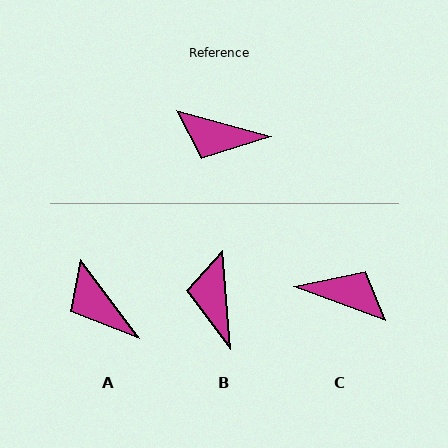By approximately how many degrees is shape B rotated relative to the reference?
Approximately 70 degrees clockwise.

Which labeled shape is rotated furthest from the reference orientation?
C, about 175 degrees away.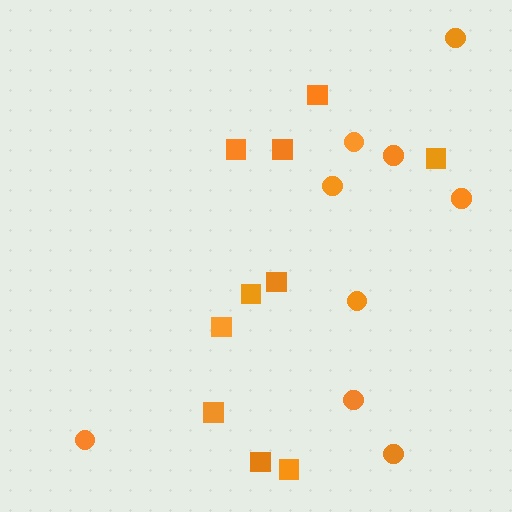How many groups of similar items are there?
There are 2 groups: one group of circles (9) and one group of squares (10).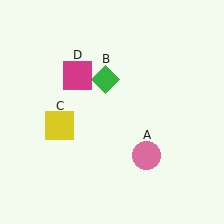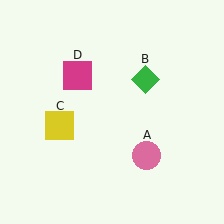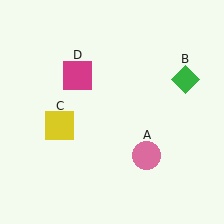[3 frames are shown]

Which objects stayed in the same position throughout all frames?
Pink circle (object A) and yellow square (object C) and magenta square (object D) remained stationary.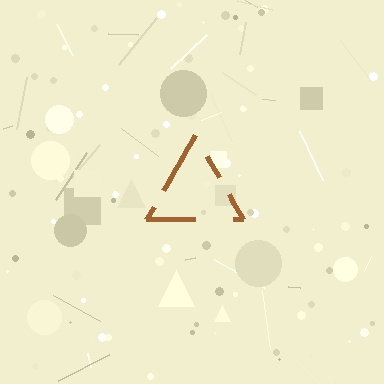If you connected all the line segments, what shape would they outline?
They would outline a triangle.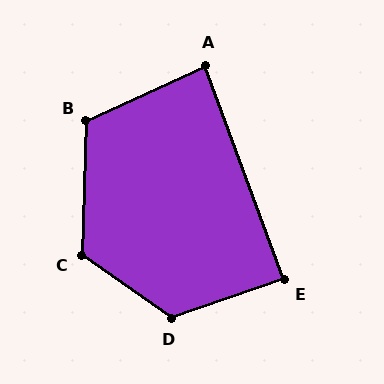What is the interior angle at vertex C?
Approximately 123 degrees (obtuse).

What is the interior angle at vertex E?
Approximately 89 degrees (approximately right).